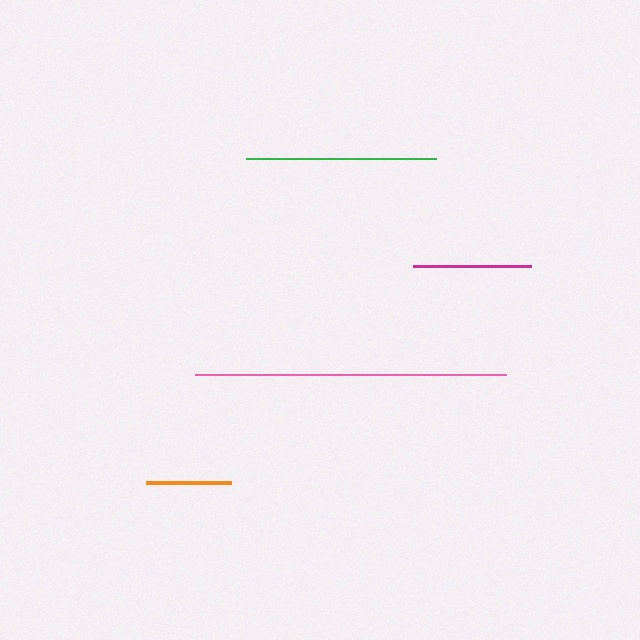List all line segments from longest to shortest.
From longest to shortest: pink, green, magenta, orange.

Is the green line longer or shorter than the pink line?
The pink line is longer than the green line.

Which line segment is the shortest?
The orange line is the shortest at approximately 86 pixels.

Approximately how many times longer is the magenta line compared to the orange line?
The magenta line is approximately 1.4 times the length of the orange line.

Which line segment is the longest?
The pink line is the longest at approximately 311 pixels.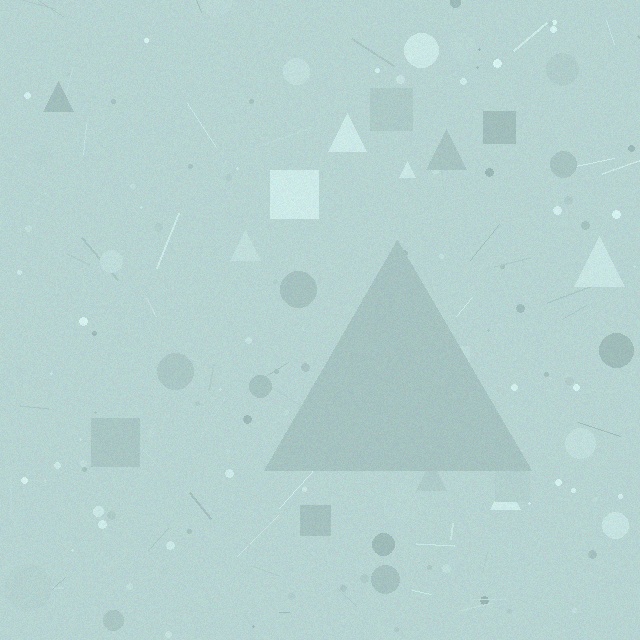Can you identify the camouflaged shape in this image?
The camouflaged shape is a triangle.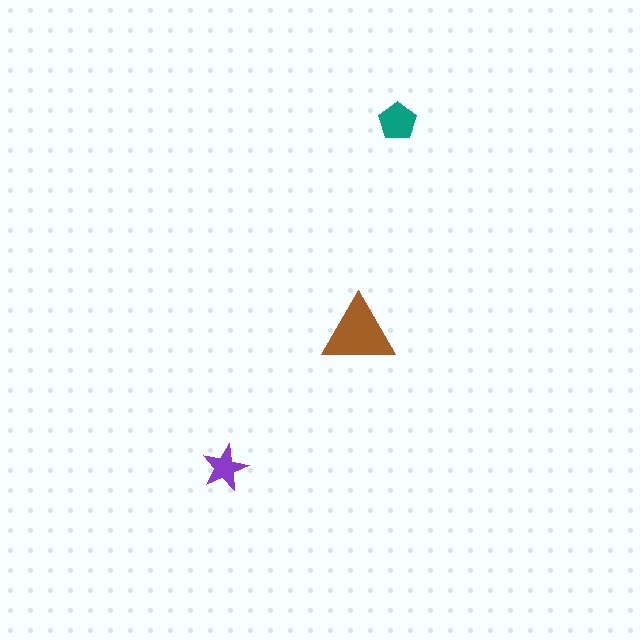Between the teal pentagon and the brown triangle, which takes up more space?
The brown triangle.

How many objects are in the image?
There are 3 objects in the image.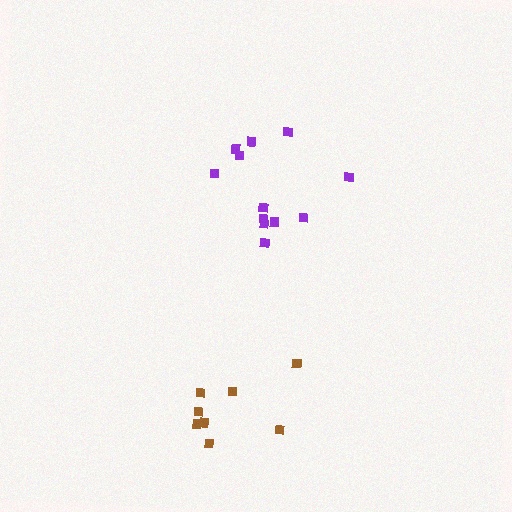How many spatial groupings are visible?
There are 2 spatial groupings.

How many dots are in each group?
Group 1: 8 dots, Group 2: 12 dots (20 total).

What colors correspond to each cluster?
The clusters are colored: brown, purple.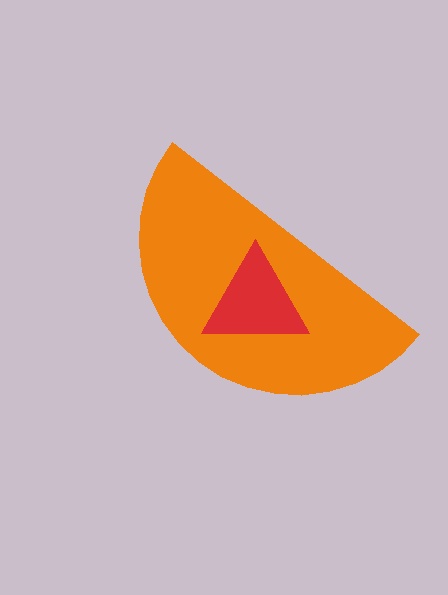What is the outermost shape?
The orange semicircle.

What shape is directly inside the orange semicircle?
The red triangle.